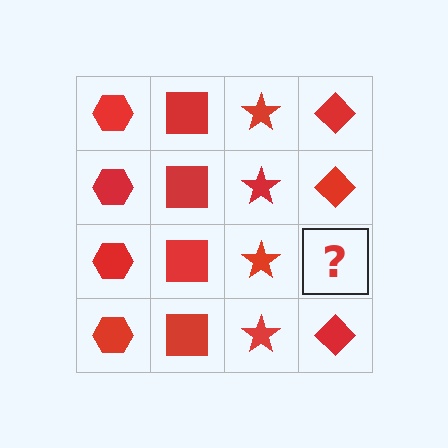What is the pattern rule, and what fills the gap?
The rule is that each column has a consistent shape. The gap should be filled with a red diamond.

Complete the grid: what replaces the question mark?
The question mark should be replaced with a red diamond.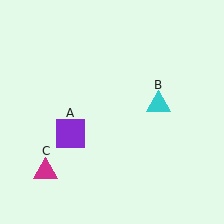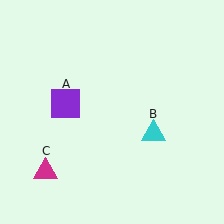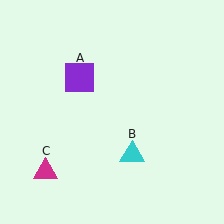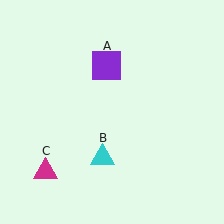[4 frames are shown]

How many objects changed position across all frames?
2 objects changed position: purple square (object A), cyan triangle (object B).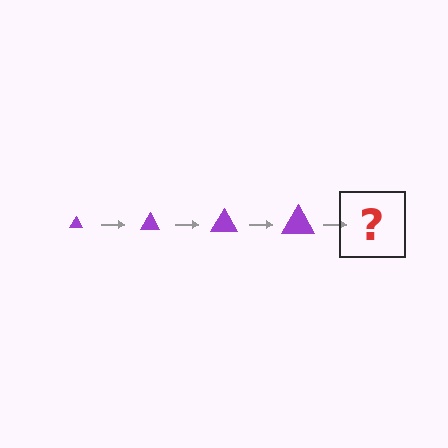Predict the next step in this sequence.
The next step is a purple triangle, larger than the previous one.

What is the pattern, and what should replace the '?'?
The pattern is that the triangle gets progressively larger each step. The '?' should be a purple triangle, larger than the previous one.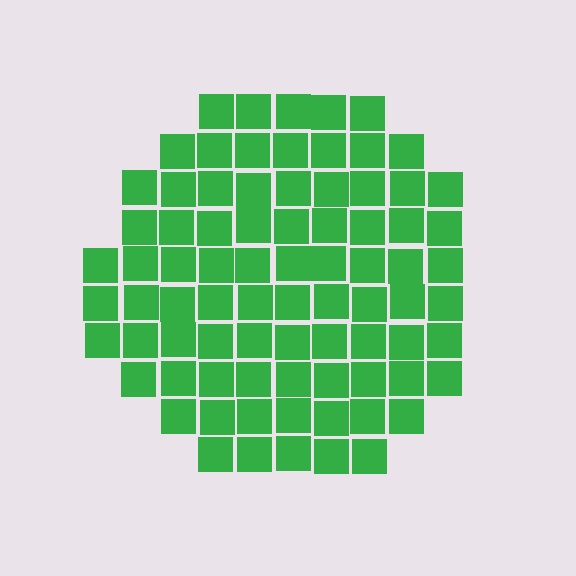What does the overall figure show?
The overall figure shows a circle.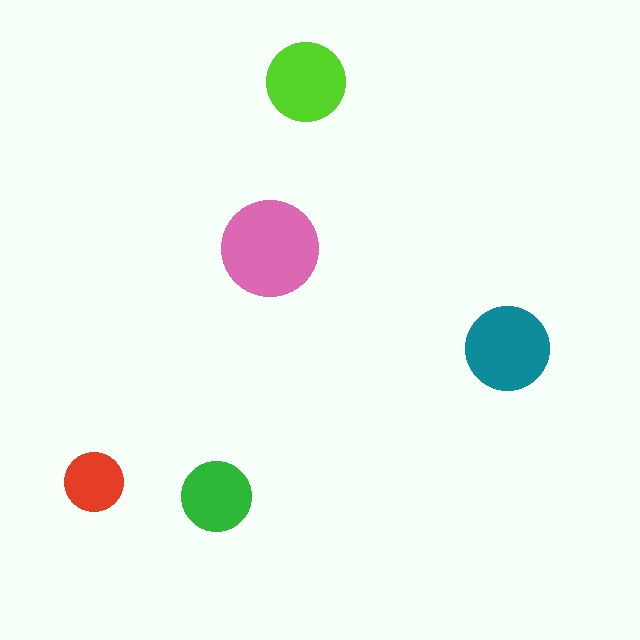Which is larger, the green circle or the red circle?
The green one.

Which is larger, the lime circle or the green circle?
The lime one.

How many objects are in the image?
There are 5 objects in the image.